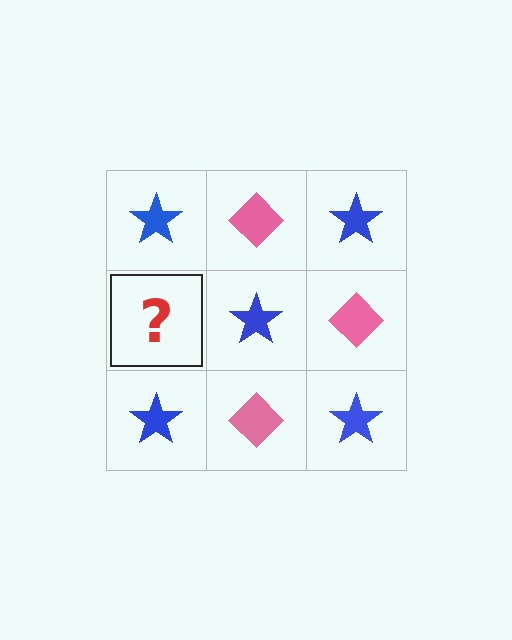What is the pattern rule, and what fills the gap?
The rule is that it alternates blue star and pink diamond in a checkerboard pattern. The gap should be filled with a pink diamond.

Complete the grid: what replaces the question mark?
The question mark should be replaced with a pink diamond.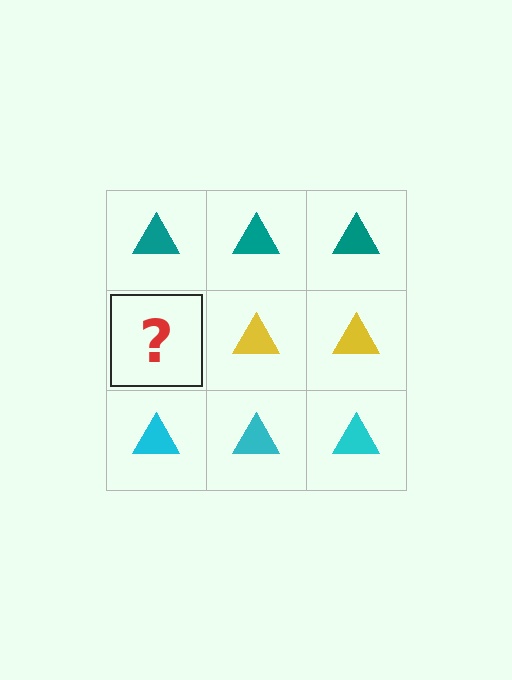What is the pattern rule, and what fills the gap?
The rule is that each row has a consistent color. The gap should be filled with a yellow triangle.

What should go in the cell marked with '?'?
The missing cell should contain a yellow triangle.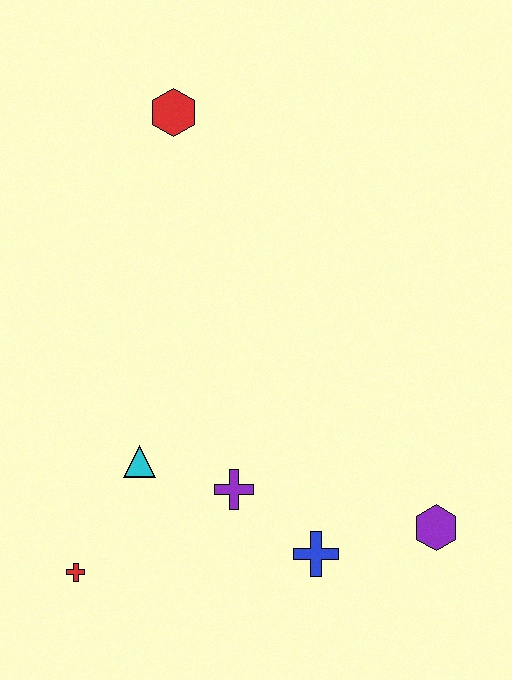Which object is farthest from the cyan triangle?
The red hexagon is farthest from the cyan triangle.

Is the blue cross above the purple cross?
No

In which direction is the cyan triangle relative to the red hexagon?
The cyan triangle is below the red hexagon.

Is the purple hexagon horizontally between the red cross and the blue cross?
No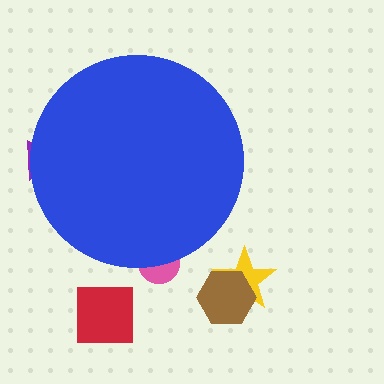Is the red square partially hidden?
No, the red square is fully visible.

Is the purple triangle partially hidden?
Yes, the purple triangle is partially hidden behind the blue circle.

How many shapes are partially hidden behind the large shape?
2 shapes are partially hidden.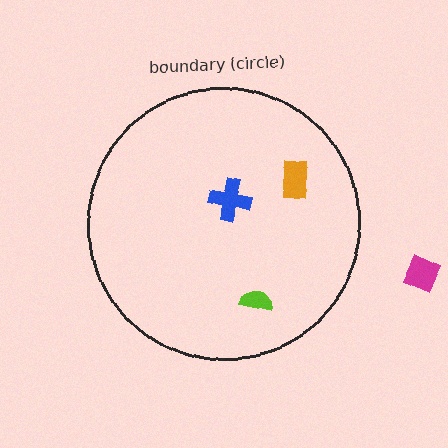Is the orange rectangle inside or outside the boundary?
Inside.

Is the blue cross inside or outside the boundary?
Inside.